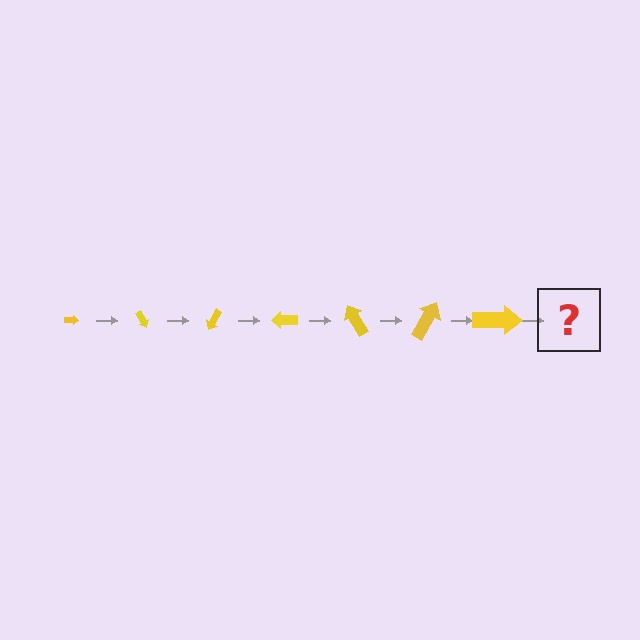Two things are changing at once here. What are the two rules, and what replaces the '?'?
The two rules are that the arrow grows larger each step and it rotates 60 degrees each step. The '?' should be an arrow, larger than the previous one and rotated 420 degrees from the start.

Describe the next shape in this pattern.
It should be an arrow, larger than the previous one and rotated 420 degrees from the start.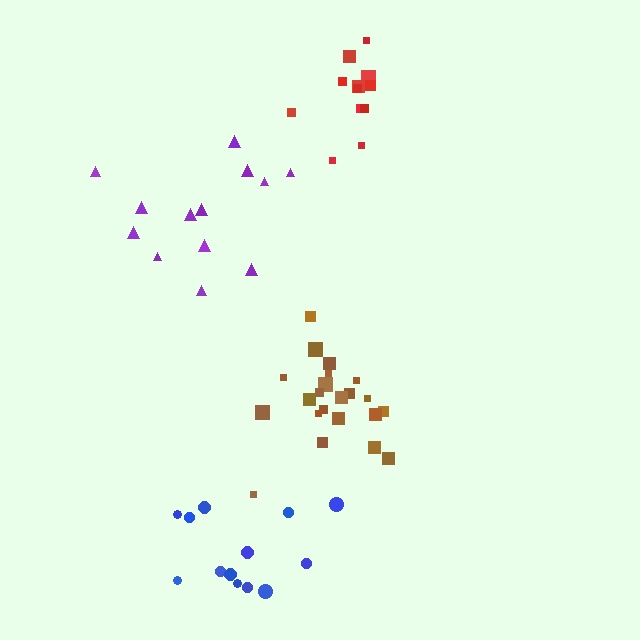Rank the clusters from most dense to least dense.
red, brown, blue, purple.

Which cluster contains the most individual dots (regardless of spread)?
Brown (22).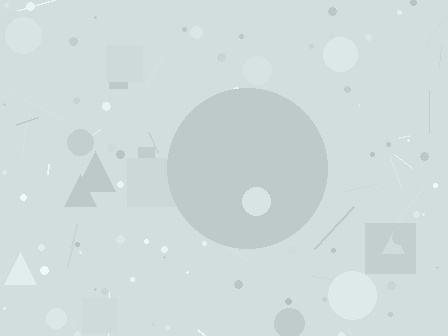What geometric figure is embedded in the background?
A circle is embedded in the background.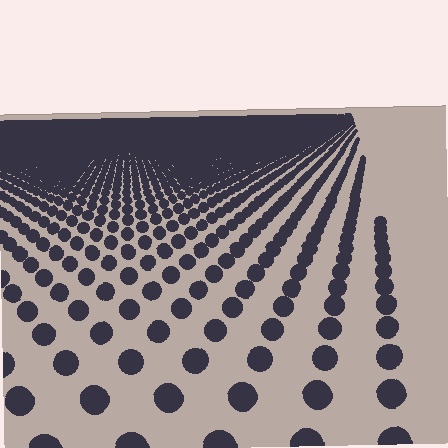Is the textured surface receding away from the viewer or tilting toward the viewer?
The surface is receding away from the viewer. Texture elements get smaller and denser toward the top.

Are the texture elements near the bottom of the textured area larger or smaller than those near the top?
Larger. Near the bottom, elements are closer to the viewer and appear at a bigger on-screen size.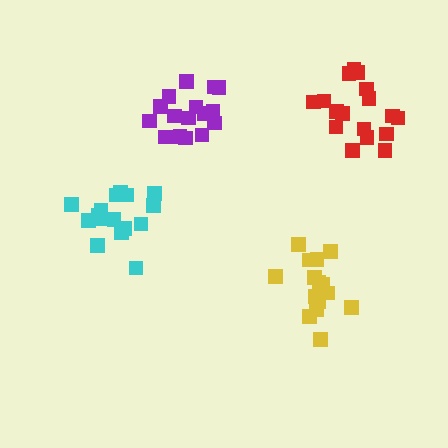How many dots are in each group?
Group 1: 15 dots, Group 2: 17 dots, Group 3: 16 dots, Group 4: 16 dots (64 total).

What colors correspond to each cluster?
The clusters are colored: yellow, red, cyan, purple.